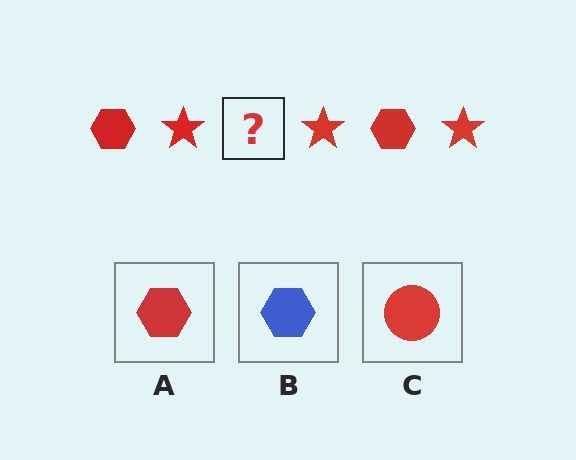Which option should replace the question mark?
Option A.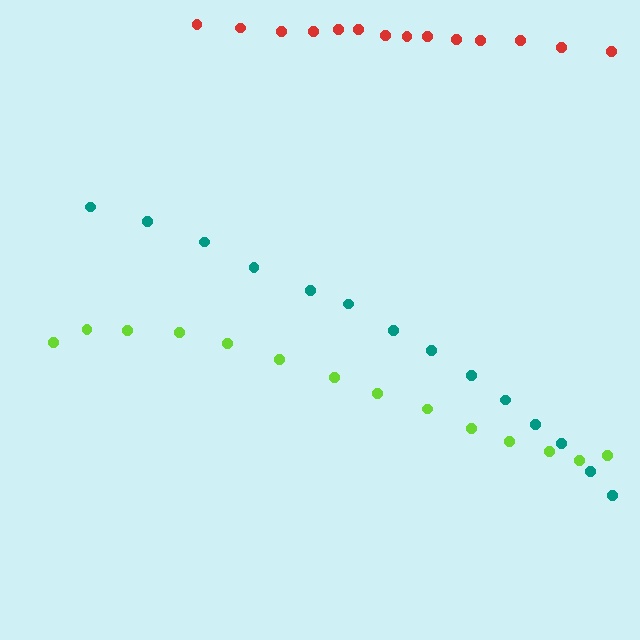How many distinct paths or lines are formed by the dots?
There are 3 distinct paths.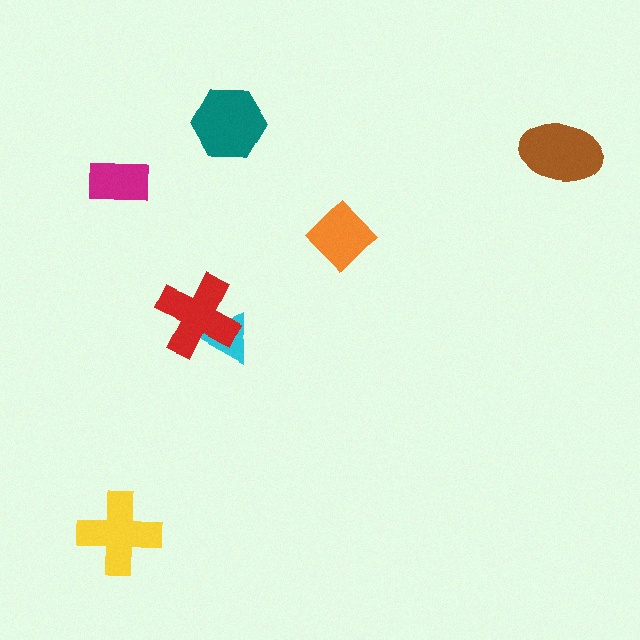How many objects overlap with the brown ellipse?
0 objects overlap with the brown ellipse.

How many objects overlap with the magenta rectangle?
0 objects overlap with the magenta rectangle.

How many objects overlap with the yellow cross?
0 objects overlap with the yellow cross.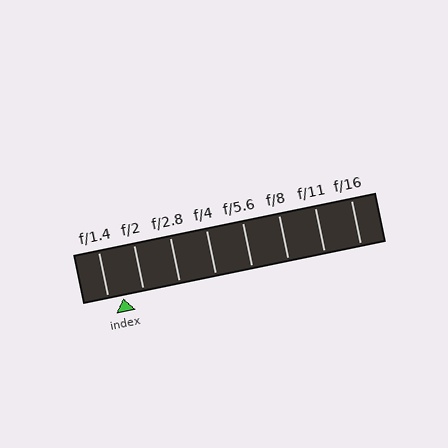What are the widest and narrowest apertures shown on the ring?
The widest aperture shown is f/1.4 and the narrowest is f/16.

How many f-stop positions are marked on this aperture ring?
There are 8 f-stop positions marked.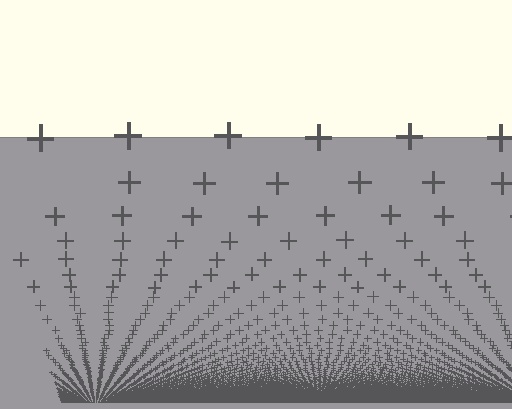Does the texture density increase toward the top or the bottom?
Density increases toward the bottom.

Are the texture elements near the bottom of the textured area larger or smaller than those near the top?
Smaller. The gradient is inverted — elements near the bottom are smaller and denser.